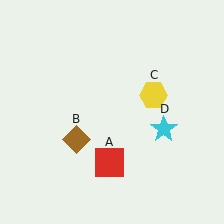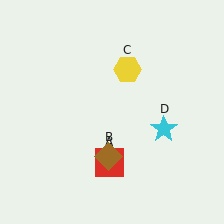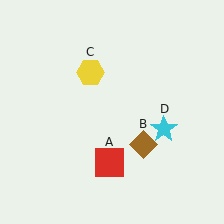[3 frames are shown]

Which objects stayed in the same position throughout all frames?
Red square (object A) and cyan star (object D) remained stationary.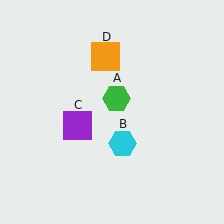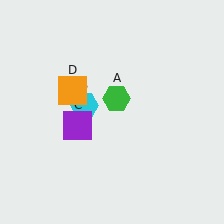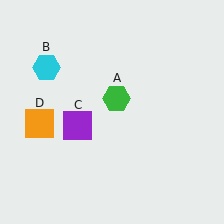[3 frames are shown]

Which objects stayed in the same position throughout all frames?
Green hexagon (object A) and purple square (object C) remained stationary.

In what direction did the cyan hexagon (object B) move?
The cyan hexagon (object B) moved up and to the left.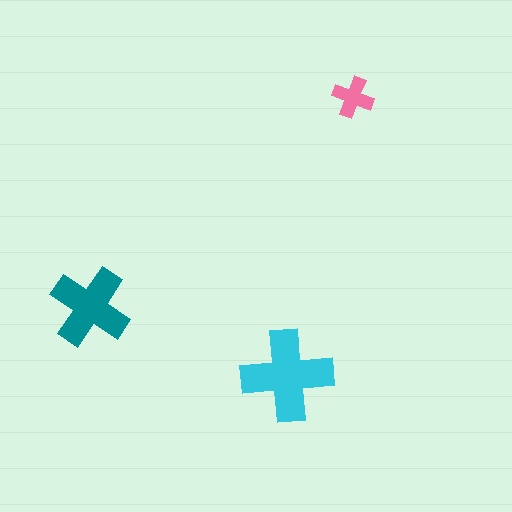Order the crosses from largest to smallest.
the cyan one, the teal one, the pink one.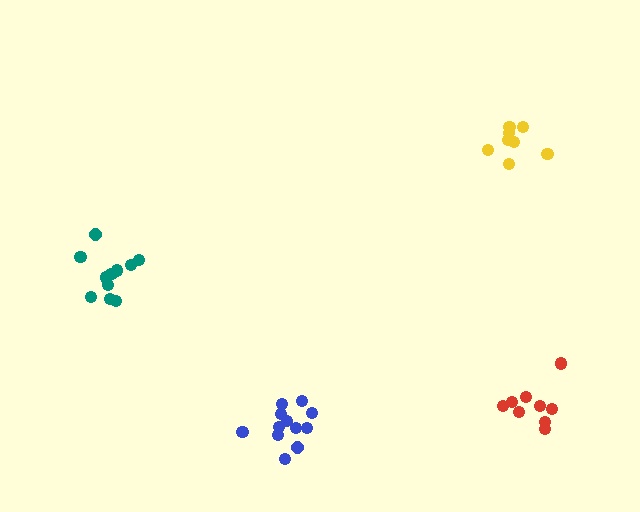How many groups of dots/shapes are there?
There are 4 groups.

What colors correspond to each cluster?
The clusters are colored: red, blue, yellow, teal.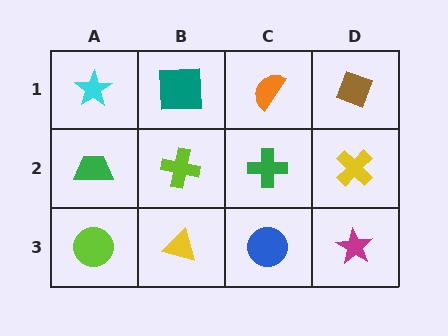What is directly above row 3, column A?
A green trapezoid.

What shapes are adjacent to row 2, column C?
An orange semicircle (row 1, column C), a blue circle (row 3, column C), a lime cross (row 2, column B), a yellow cross (row 2, column D).